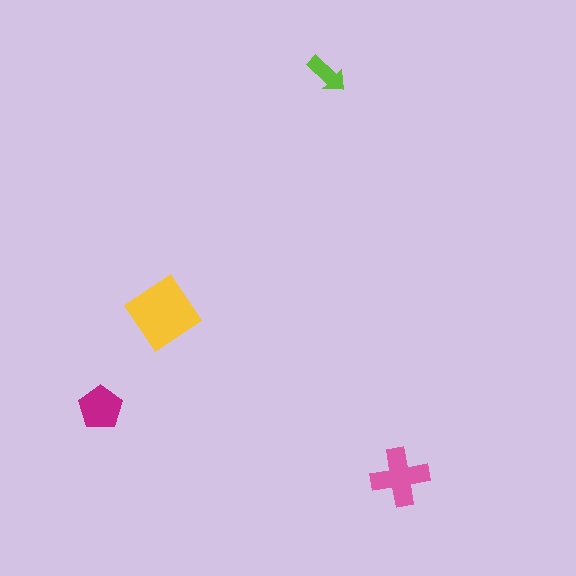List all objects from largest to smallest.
The yellow diamond, the pink cross, the magenta pentagon, the lime arrow.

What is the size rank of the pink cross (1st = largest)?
2nd.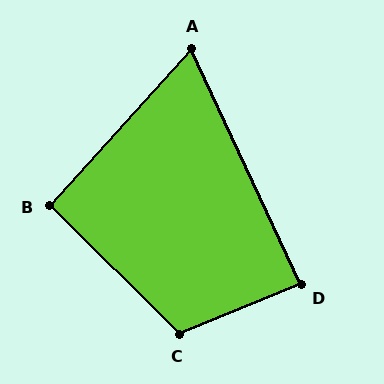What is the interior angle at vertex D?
Approximately 87 degrees (approximately right).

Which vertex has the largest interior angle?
C, at approximately 113 degrees.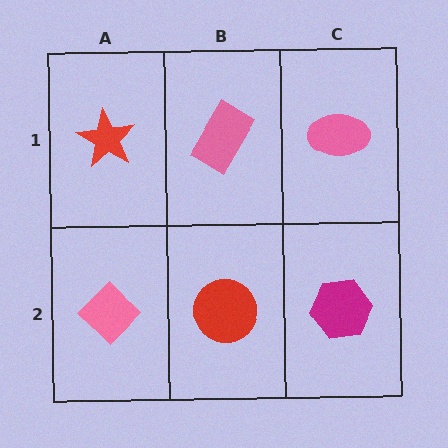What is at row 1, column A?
A red star.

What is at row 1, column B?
A pink rectangle.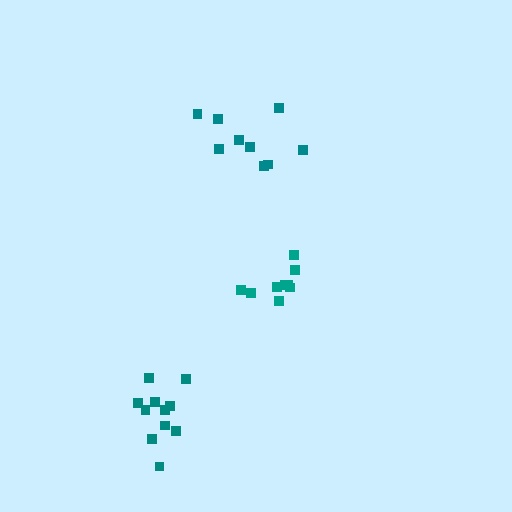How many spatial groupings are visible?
There are 3 spatial groupings.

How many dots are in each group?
Group 1: 9 dots, Group 2: 9 dots, Group 3: 11 dots (29 total).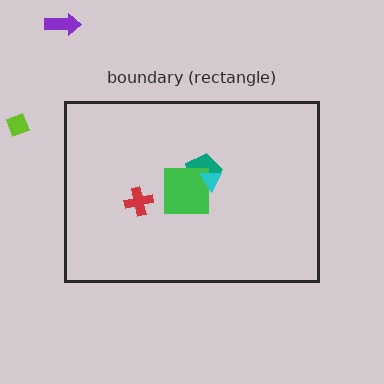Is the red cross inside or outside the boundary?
Inside.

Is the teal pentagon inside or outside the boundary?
Inside.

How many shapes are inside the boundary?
4 inside, 2 outside.